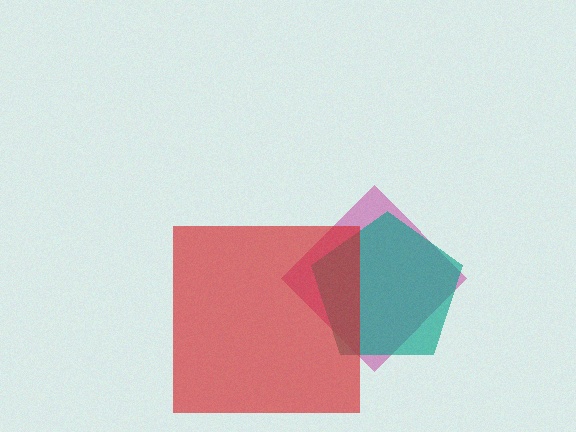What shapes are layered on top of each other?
The layered shapes are: a magenta diamond, a teal pentagon, a red square.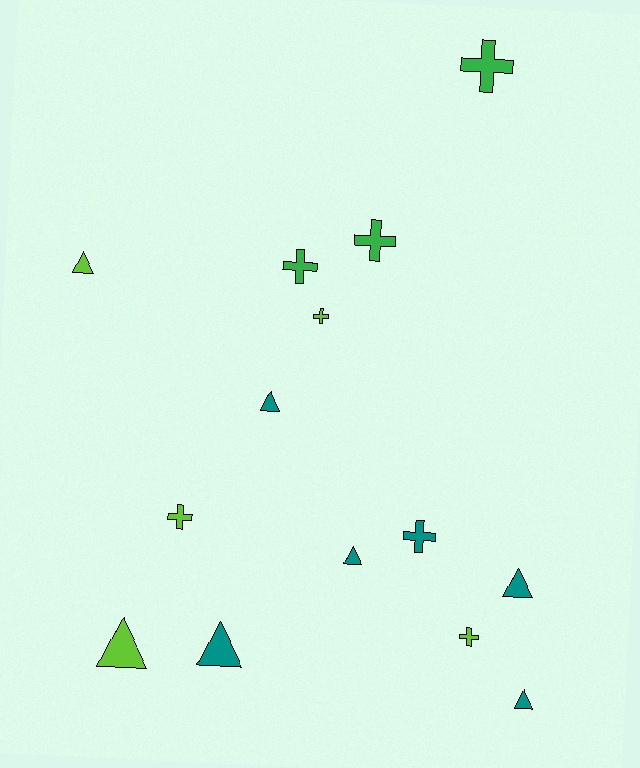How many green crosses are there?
There are 3 green crosses.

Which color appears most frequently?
Teal, with 6 objects.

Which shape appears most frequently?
Triangle, with 7 objects.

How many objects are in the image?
There are 14 objects.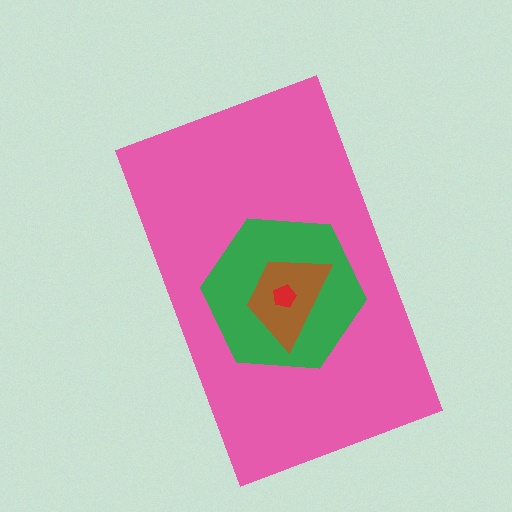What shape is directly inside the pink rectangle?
The green hexagon.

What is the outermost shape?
The pink rectangle.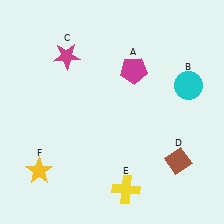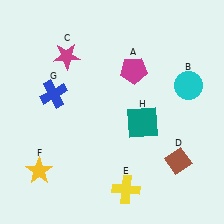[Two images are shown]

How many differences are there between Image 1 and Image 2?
There are 2 differences between the two images.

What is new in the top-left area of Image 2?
A blue cross (G) was added in the top-left area of Image 2.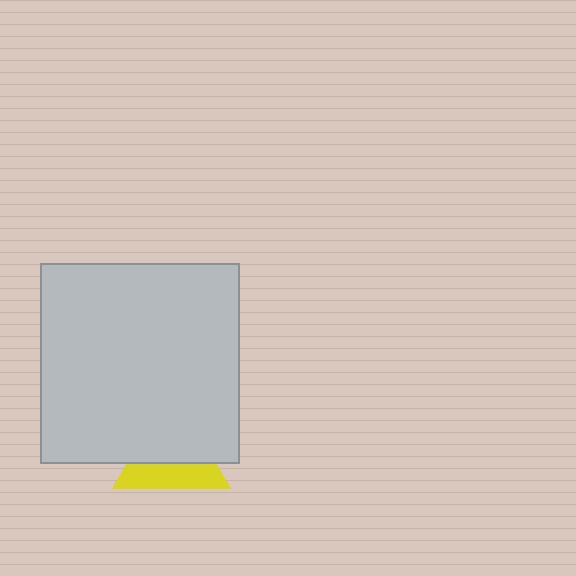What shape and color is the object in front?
The object in front is a light gray square.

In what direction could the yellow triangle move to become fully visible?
The yellow triangle could move down. That would shift it out from behind the light gray square entirely.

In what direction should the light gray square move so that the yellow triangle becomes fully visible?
The light gray square should move up. That is the shortest direction to clear the overlap and leave the yellow triangle fully visible.